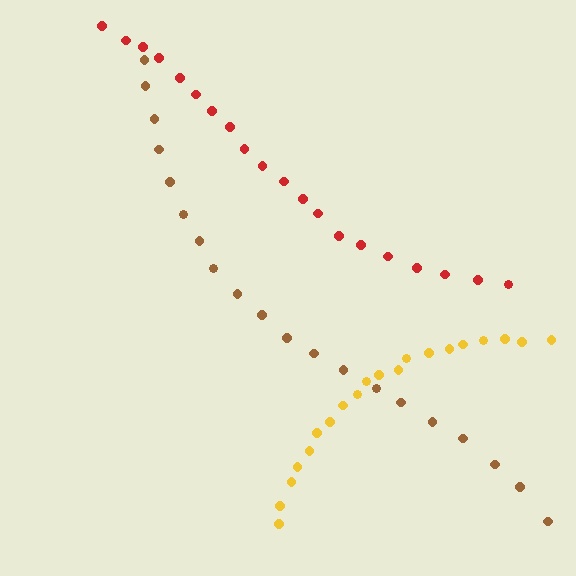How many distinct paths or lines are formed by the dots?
There are 3 distinct paths.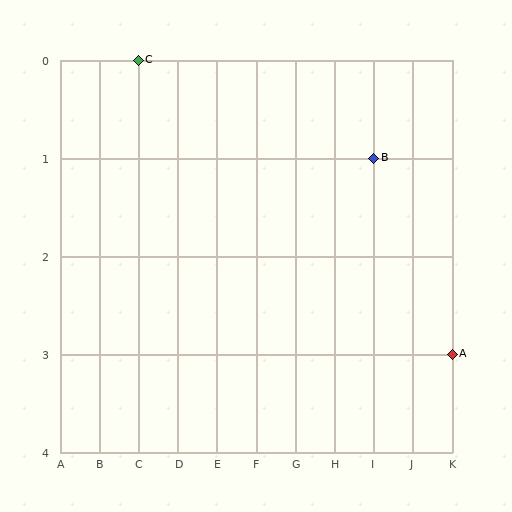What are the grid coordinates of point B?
Point B is at grid coordinates (I, 1).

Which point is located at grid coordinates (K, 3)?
Point A is at (K, 3).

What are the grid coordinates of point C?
Point C is at grid coordinates (C, 0).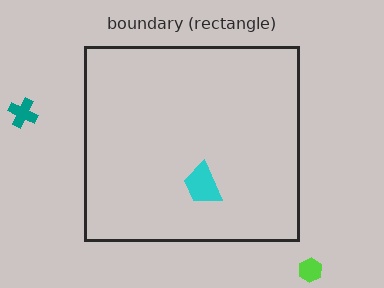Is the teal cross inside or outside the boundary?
Outside.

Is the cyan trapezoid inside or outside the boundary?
Inside.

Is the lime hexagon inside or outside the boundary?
Outside.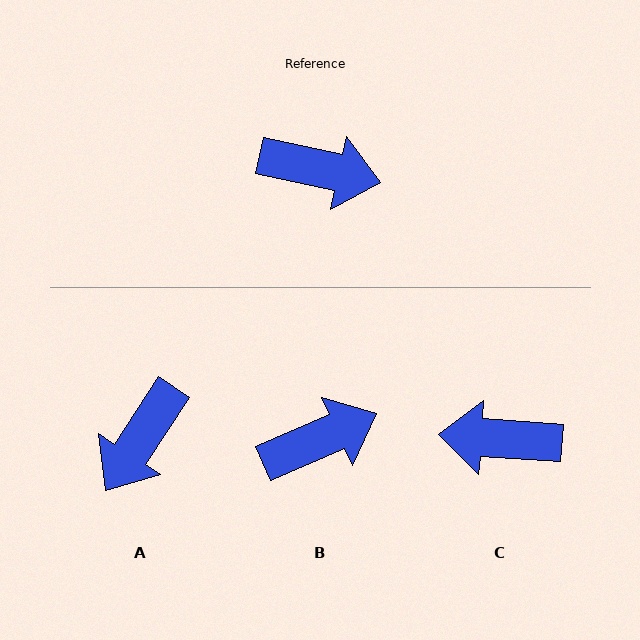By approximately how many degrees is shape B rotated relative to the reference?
Approximately 36 degrees counter-clockwise.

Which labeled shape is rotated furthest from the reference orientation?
C, about 172 degrees away.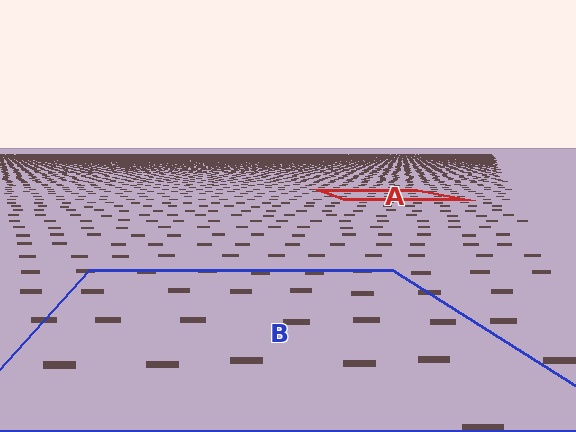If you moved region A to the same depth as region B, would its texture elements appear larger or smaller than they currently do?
They would appear larger. At a closer depth, the same texture elements are projected at a bigger on-screen size.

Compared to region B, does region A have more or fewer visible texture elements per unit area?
Region A has more texture elements per unit area — they are packed more densely because it is farther away.